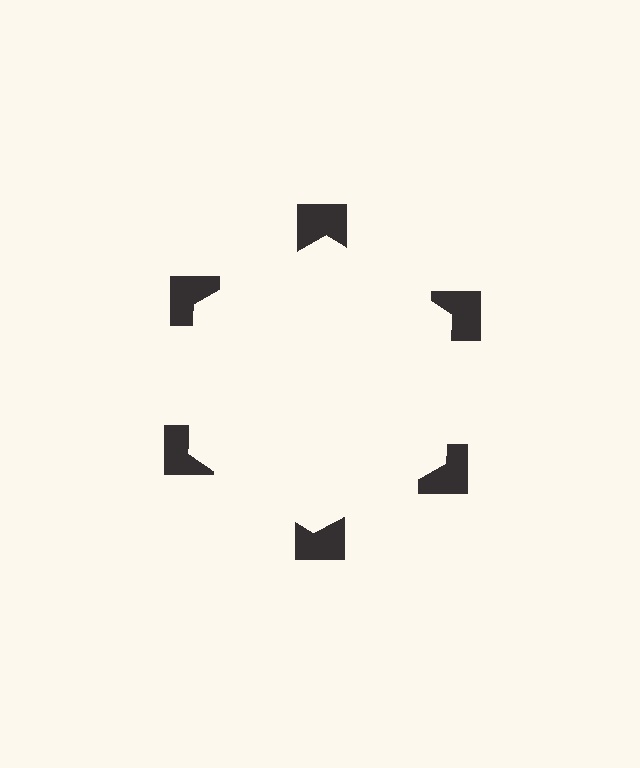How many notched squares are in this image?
There are 6 — one at each vertex of the illusory hexagon.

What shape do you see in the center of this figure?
An illusory hexagon — its edges are inferred from the aligned wedge cuts in the notched squares, not physically drawn.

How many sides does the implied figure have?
6 sides.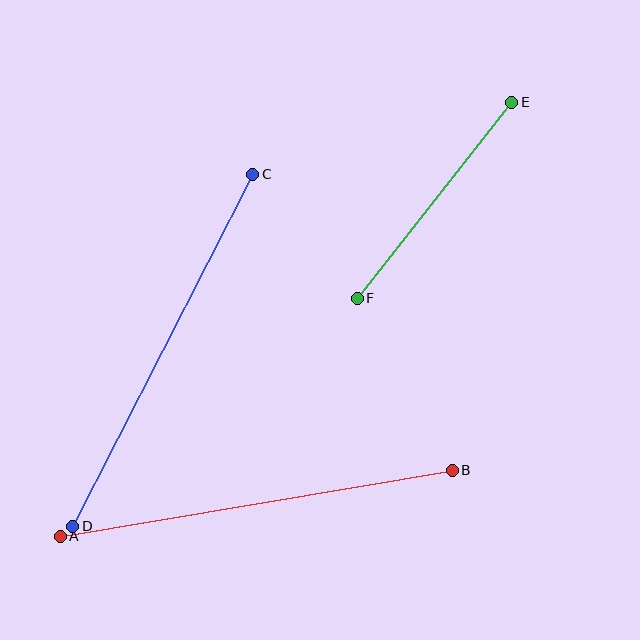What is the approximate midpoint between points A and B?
The midpoint is at approximately (256, 503) pixels.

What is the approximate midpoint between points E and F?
The midpoint is at approximately (434, 200) pixels.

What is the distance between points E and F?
The distance is approximately 250 pixels.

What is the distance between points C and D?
The distance is approximately 395 pixels.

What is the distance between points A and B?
The distance is approximately 398 pixels.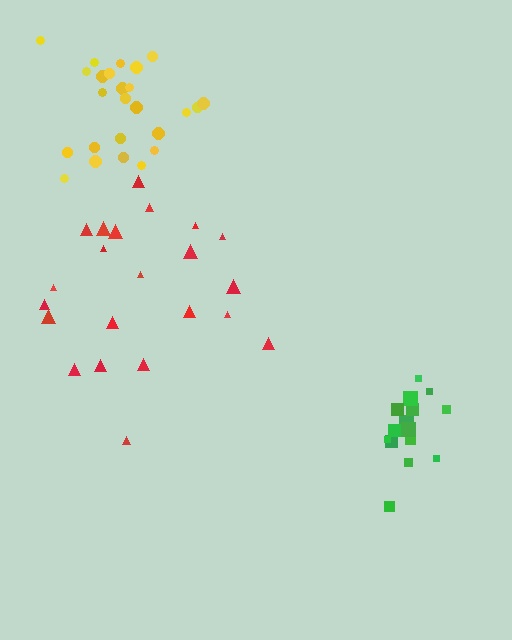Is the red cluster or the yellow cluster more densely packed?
Yellow.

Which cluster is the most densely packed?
Green.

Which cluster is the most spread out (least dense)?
Red.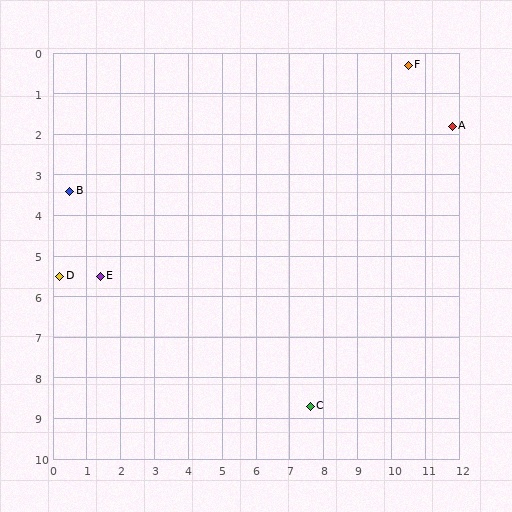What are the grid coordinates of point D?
Point D is at approximately (0.2, 5.5).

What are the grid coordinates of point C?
Point C is at approximately (7.6, 8.7).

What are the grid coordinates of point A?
Point A is at approximately (11.8, 1.8).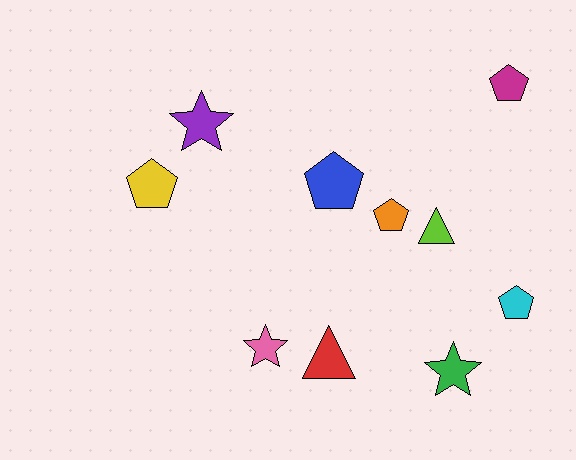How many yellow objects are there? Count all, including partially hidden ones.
There is 1 yellow object.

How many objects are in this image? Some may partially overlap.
There are 10 objects.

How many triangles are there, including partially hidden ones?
There are 2 triangles.